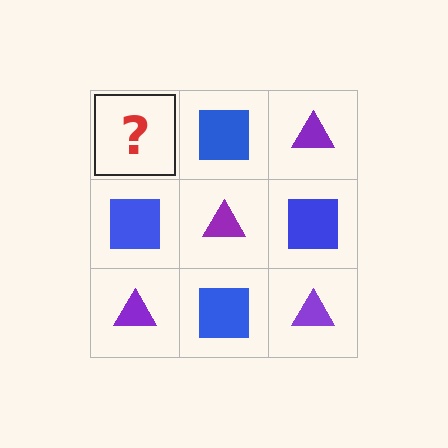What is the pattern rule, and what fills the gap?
The rule is that it alternates purple triangle and blue square in a checkerboard pattern. The gap should be filled with a purple triangle.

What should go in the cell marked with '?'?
The missing cell should contain a purple triangle.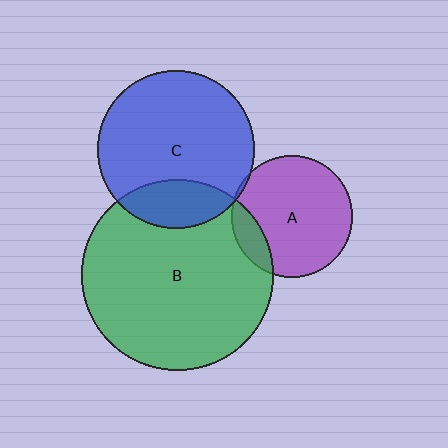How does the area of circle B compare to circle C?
Approximately 1.5 times.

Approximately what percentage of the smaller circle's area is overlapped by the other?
Approximately 5%.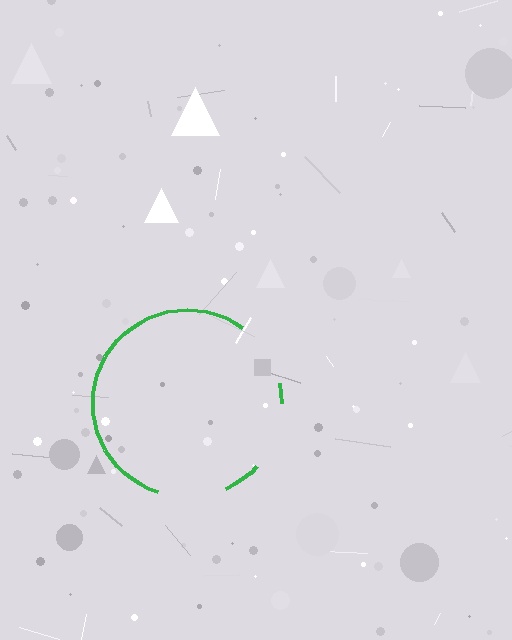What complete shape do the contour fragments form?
The contour fragments form a circle.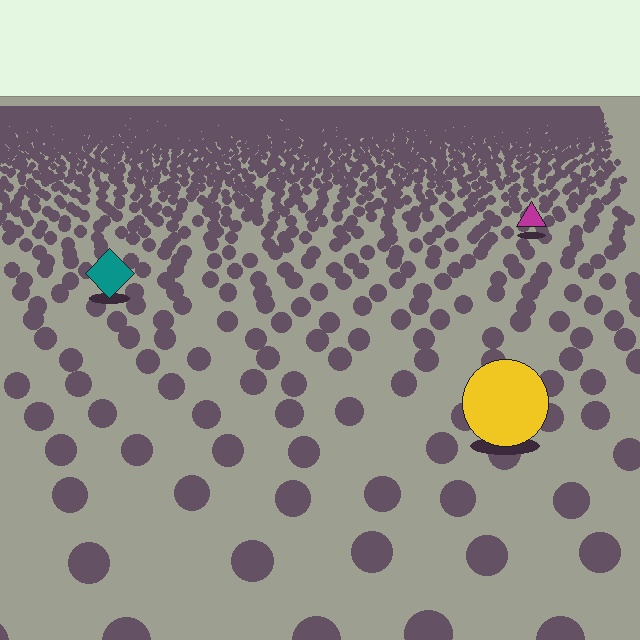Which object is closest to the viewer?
The yellow circle is closest. The texture marks near it are larger and more spread out.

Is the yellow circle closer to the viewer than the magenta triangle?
Yes. The yellow circle is closer — you can tell from the texture gradient: the ground texture is coarser near it.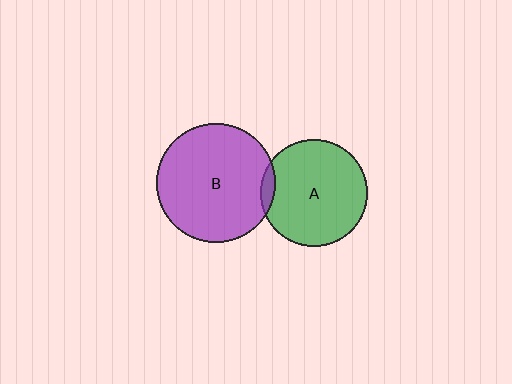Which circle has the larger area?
Circle B (purple).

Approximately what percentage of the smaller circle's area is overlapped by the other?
Approximately 5%.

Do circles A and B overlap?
Yes.